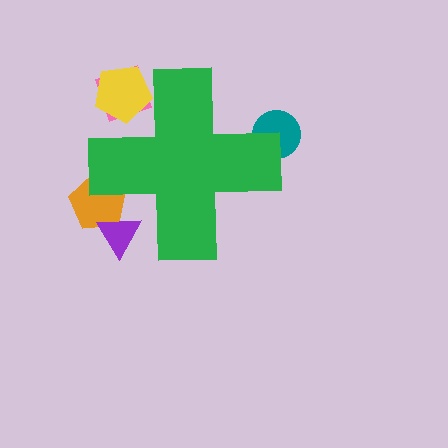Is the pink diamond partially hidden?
Yes, the pink diamond is partially hidden behind the green cross.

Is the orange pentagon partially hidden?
Yes, the orange pentagon is partially hidden behind the green cross.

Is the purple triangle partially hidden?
Yes, the purple triangle is partially hidden behind the green cross.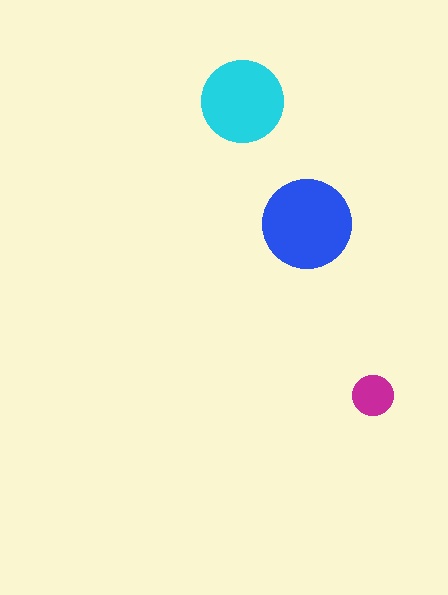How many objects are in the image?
There are 3 objects in the image.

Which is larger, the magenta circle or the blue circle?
The blue one.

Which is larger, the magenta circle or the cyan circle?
The cyan one.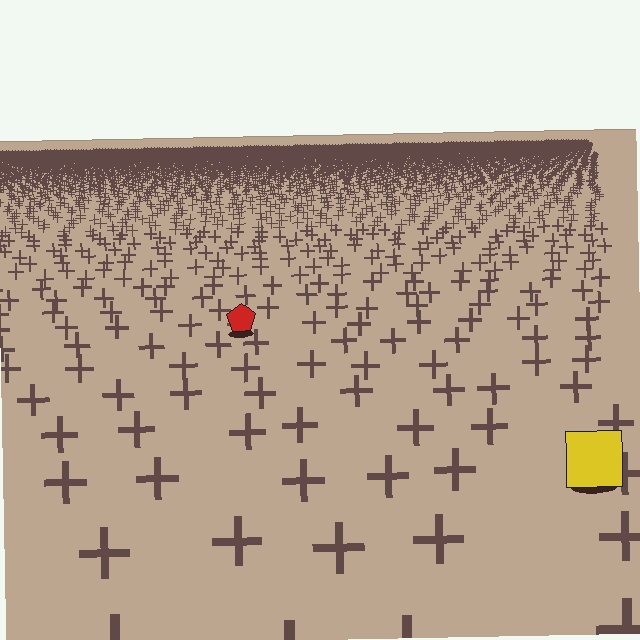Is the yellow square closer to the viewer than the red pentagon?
Yes. The yellow square is closer — you can tell from the texture gradient: the ground texture is coarser near it.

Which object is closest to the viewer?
The yellow square is closest. The texture marks near it are larger and more spread out.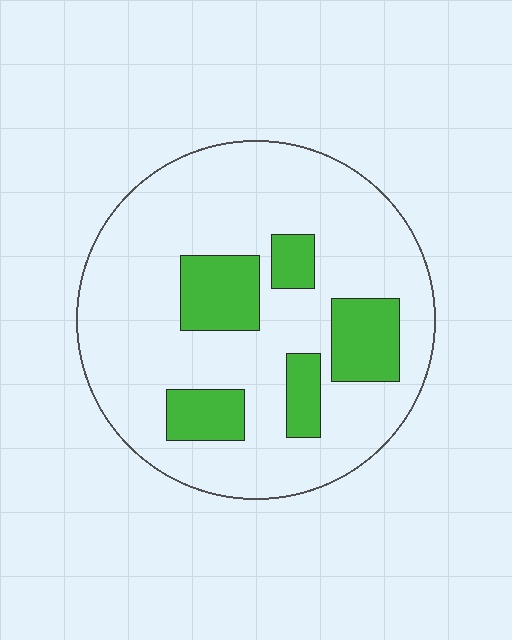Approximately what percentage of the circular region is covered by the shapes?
Approximately 20%.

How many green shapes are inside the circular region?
5.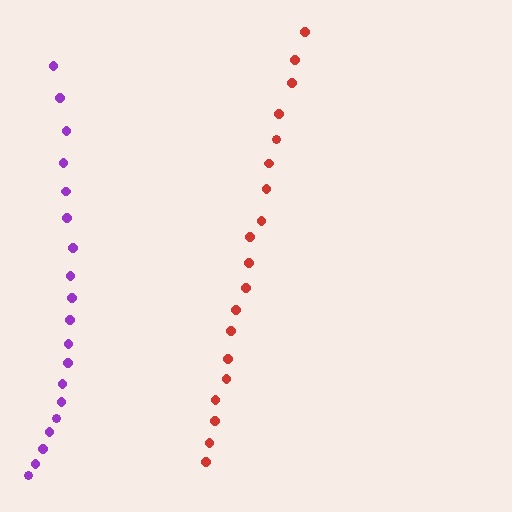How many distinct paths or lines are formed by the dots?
There are 2 distinct paths.